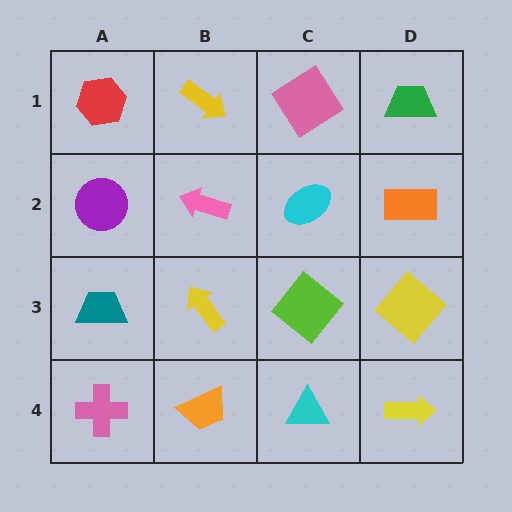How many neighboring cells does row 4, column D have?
2.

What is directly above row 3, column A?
A purple circle.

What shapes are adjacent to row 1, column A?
A purple circle (row 2, column A), a yellow arrow (row 1, column B).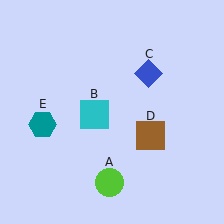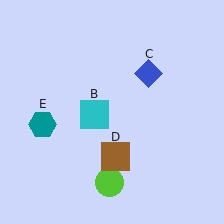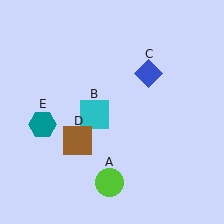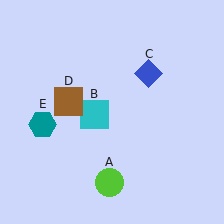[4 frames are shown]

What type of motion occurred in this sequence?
The brown square (object D) rotated clockwise around the center of the scene.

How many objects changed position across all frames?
1 object changed position: brown square (object D).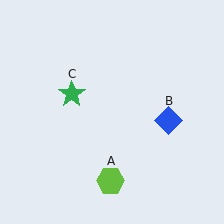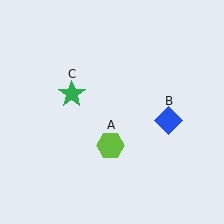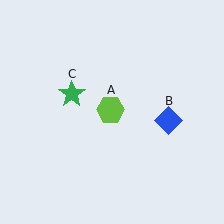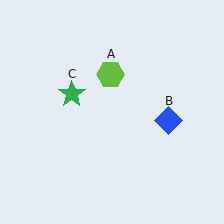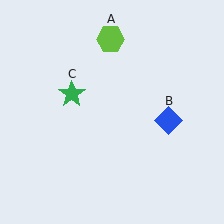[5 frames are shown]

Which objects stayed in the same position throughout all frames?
Blue diamond (object B) and green star (object C) remained stationary.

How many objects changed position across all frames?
1 object changed position: lime hexagon (object A).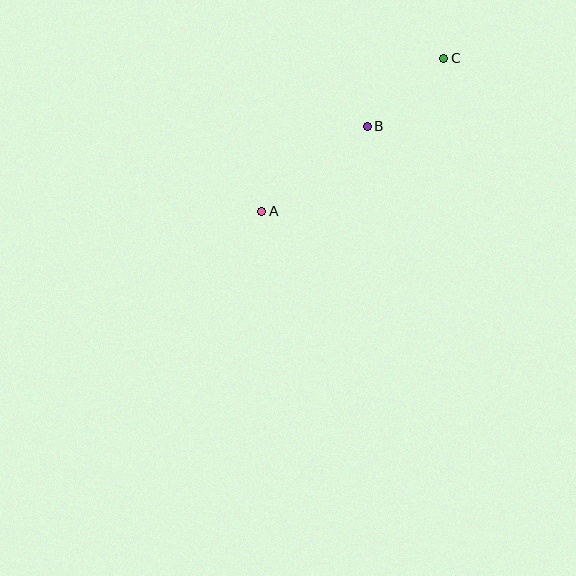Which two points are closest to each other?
Points B and C are closest to each other.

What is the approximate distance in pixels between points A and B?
The distance between A and B is approximately 135 pixels.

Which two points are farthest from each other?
Points A and C are farthest from each other.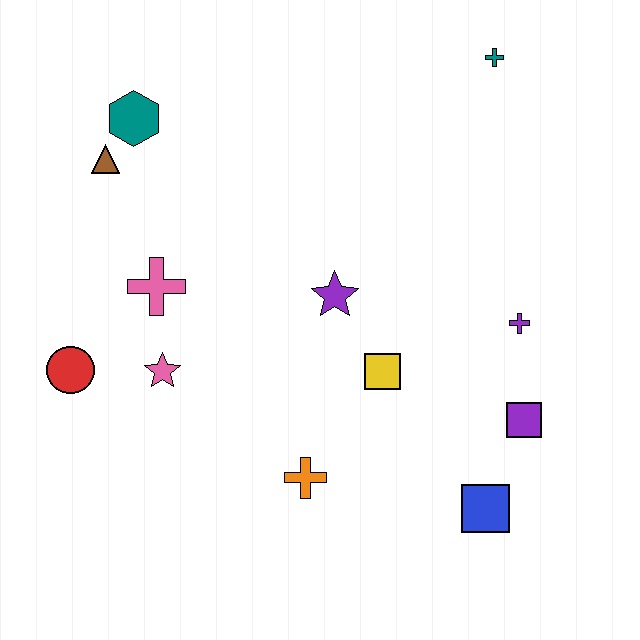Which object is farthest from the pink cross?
The teal cross is farthest from the pink cross.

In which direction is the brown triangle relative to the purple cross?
The brown triangle is to the left of the purple cross.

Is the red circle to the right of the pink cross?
No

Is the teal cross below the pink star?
No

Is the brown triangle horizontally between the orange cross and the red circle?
Yes